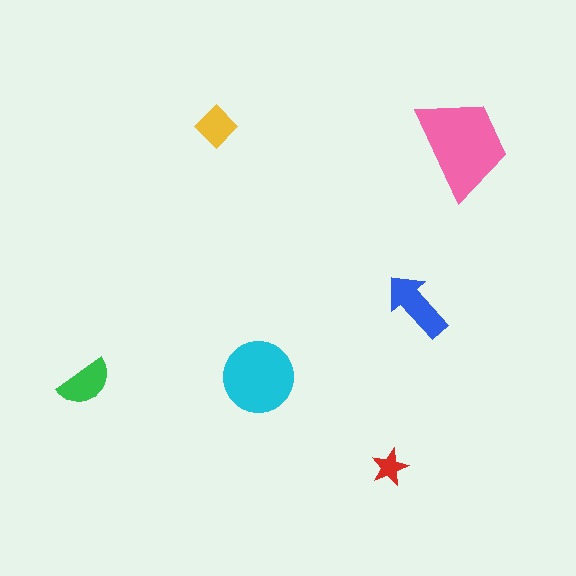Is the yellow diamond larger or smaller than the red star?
Larger.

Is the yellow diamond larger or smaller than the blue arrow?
Smaller.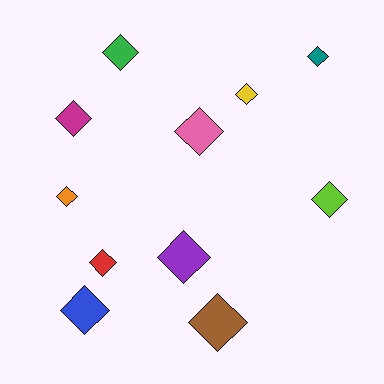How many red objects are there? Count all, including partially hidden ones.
There is 1 red object.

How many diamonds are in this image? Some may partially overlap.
There are 11 diamonds.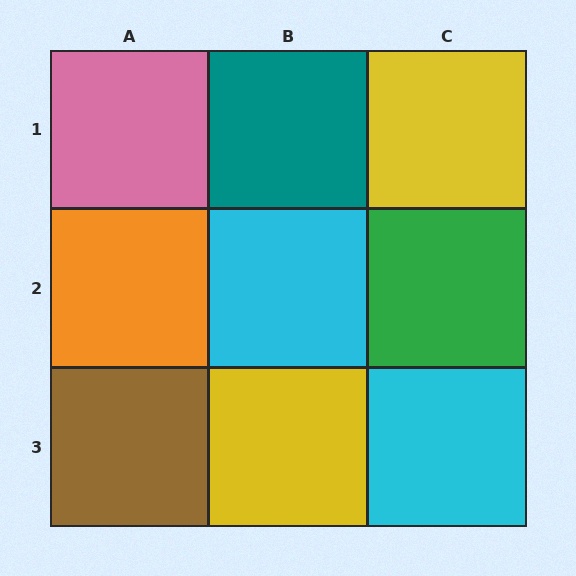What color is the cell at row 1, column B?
Teal.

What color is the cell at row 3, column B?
Yellow.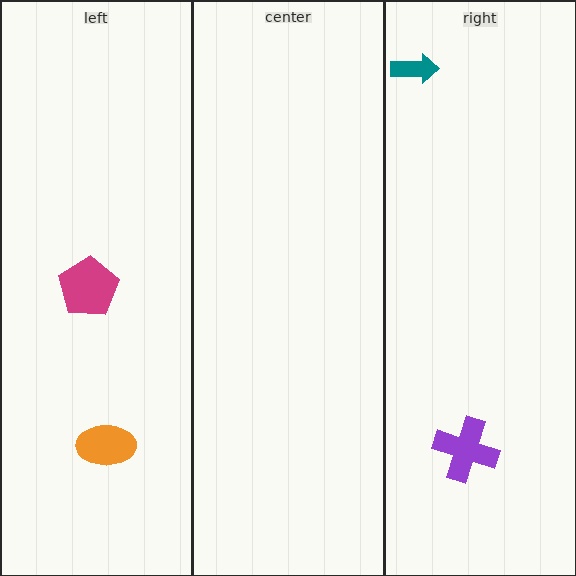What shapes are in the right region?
The teal arrow, the purple cross.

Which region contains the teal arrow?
The right region.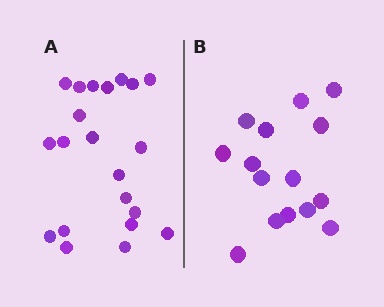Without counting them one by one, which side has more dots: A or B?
Region A (the left region) has more dots.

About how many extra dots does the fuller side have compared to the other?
Region A has about 6 more dots than region B.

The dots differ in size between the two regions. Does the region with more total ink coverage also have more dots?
No. Region B has more total ink coverage because its dots are larger, but region A actually contains more individual dots. Total area can be misleading — the number of items is what matters here.